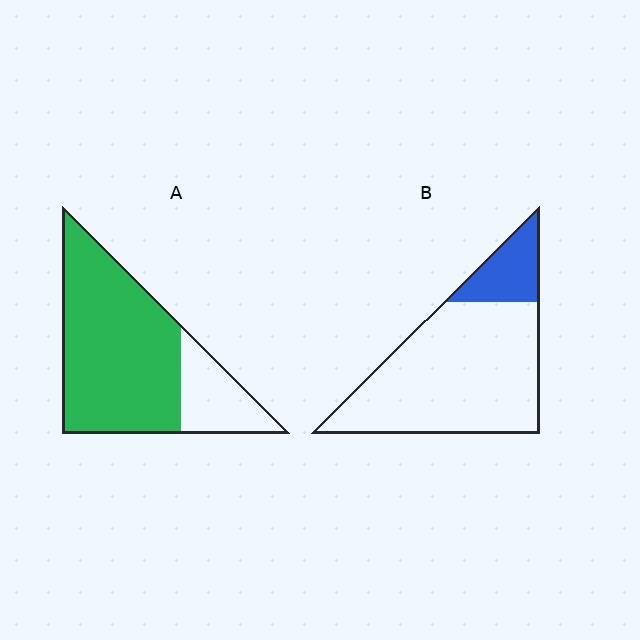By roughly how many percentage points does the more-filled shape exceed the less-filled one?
By roughly 60 percentage points (A over B).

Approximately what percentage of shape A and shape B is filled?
A is approximately 75% and B is approximately 20%.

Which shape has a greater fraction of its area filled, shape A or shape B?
Shape A.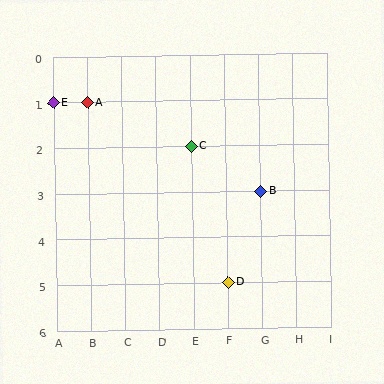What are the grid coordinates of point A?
Point A is at grid coordinates (B, 1).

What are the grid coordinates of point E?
Point E is at grid coordinates (A, 1).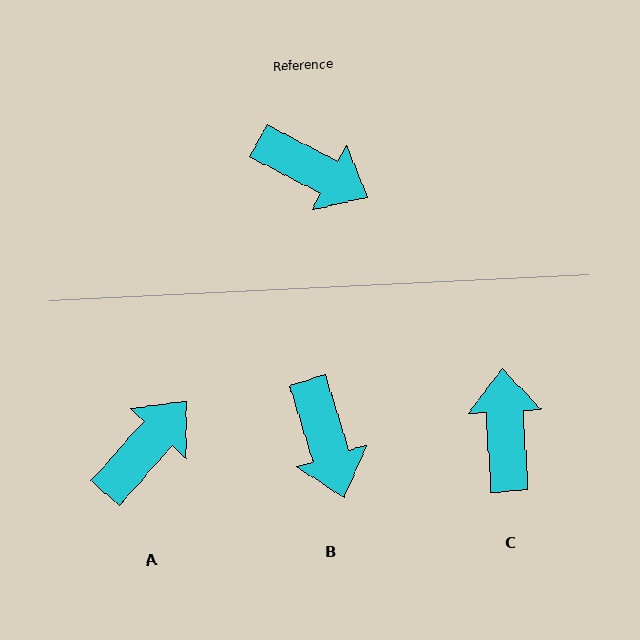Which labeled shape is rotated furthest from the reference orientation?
C, about 121 degrees away.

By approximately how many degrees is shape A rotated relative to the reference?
Approximately 76 degrees counter-clockwise.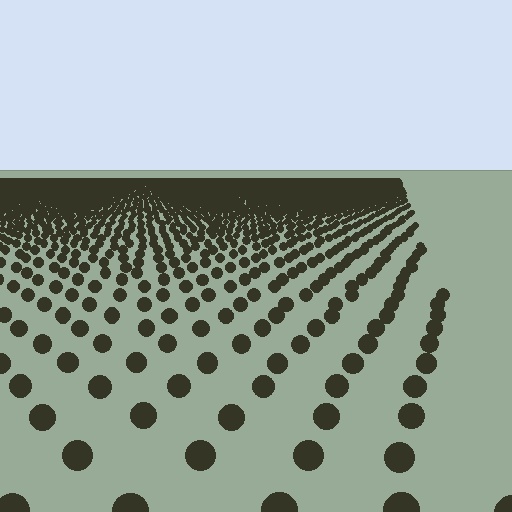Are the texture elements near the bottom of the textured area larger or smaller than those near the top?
Larger. Near the bottom, elements are closer to the viewer and appear at a bigger on-screen size.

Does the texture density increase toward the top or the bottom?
Density increases toward the top.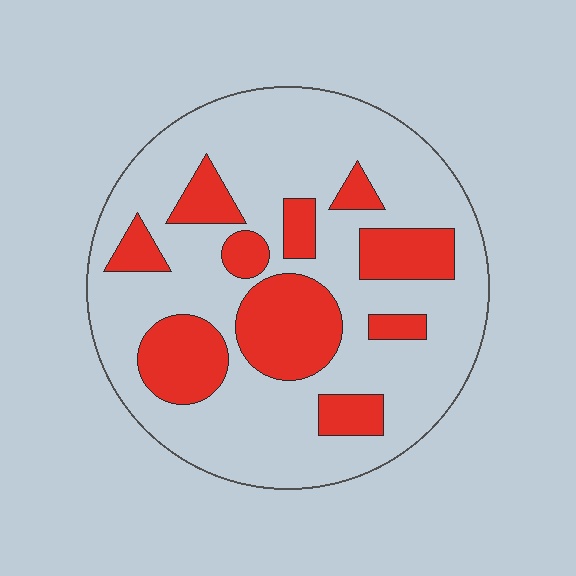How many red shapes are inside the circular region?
10.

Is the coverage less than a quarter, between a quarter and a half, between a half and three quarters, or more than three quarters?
Between a quarter and a half.